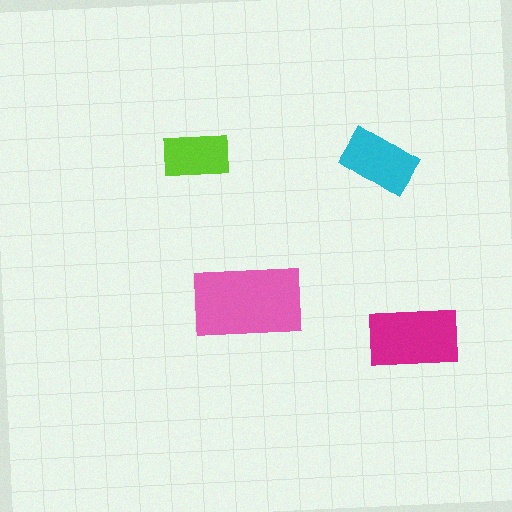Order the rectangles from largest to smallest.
the pink one, the magenta one, the cyan one, the lime one.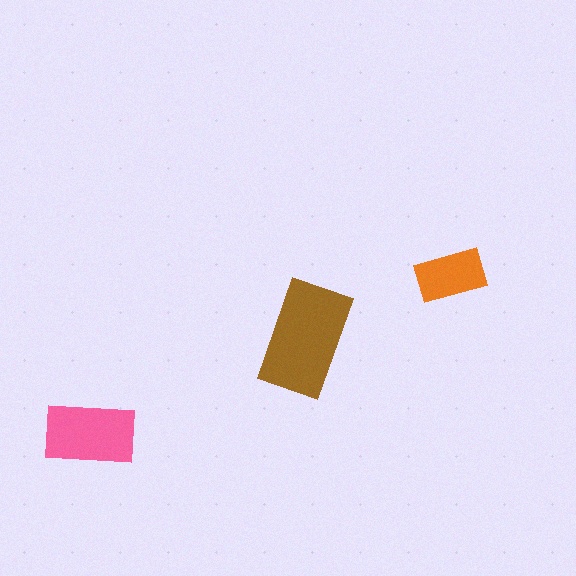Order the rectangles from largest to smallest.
the brown one, the pink one, the orange one.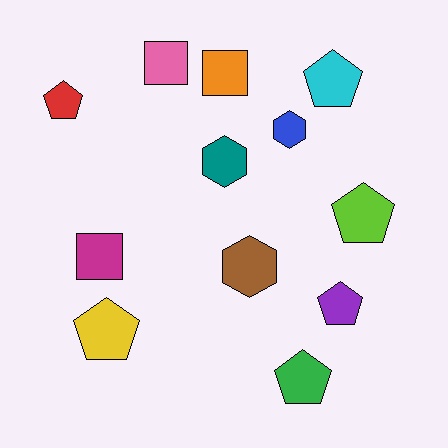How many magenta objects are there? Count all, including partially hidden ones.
There is 1 magenta object.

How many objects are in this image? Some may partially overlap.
There are 12 objects.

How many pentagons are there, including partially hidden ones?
There are 6 pentagons.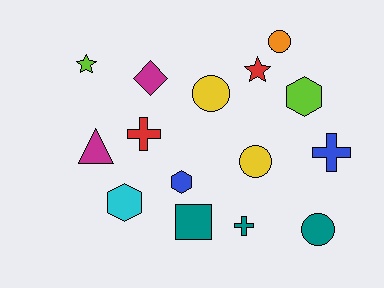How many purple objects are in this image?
There are no purple objects.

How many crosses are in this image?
There are 3 crosses.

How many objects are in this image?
There are 15 objects.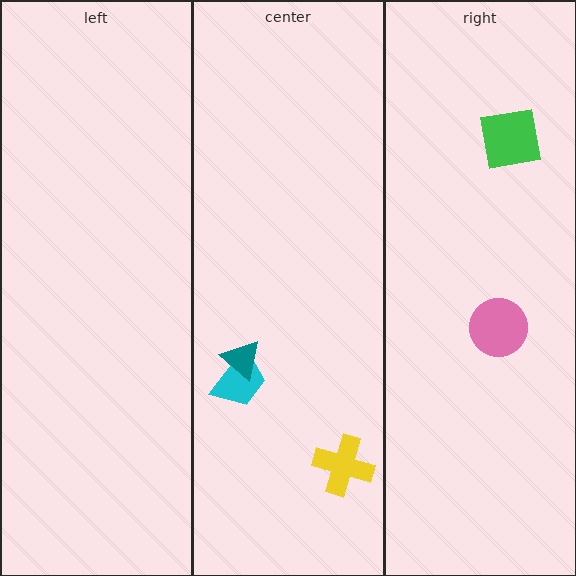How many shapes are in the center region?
3.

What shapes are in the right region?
The green square, the pink circle.